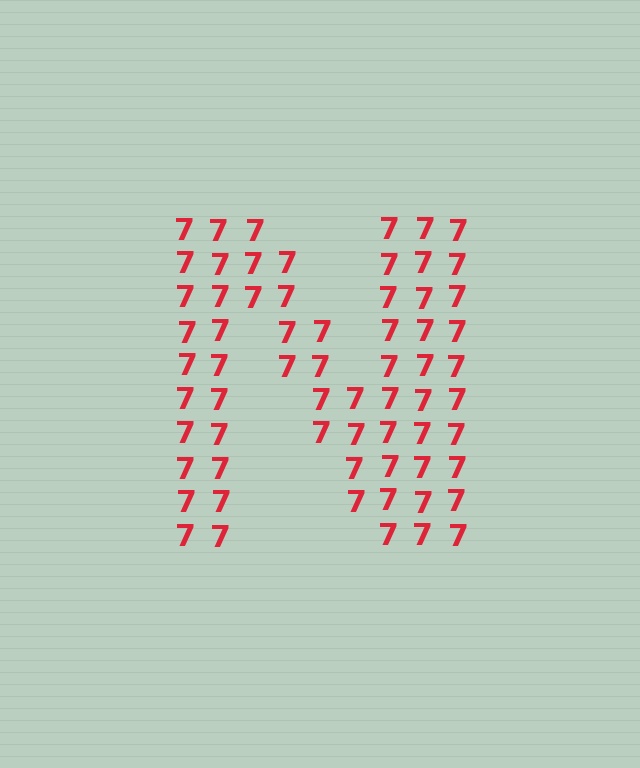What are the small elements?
The small elements are digit 7's.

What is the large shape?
The large shape is the letter N.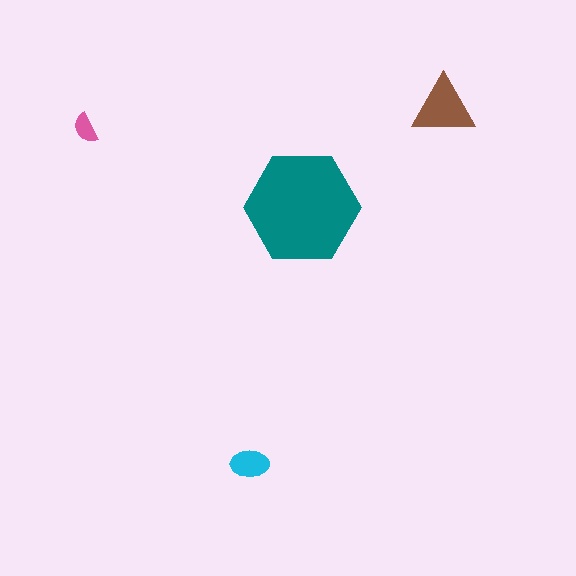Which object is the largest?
The teal hexagon.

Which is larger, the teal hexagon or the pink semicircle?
The teal hexagon.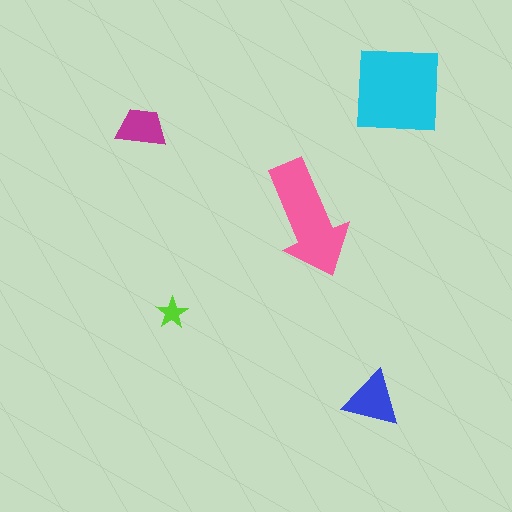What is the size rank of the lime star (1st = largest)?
5th.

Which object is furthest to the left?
The magenta trapezoid is leftmost.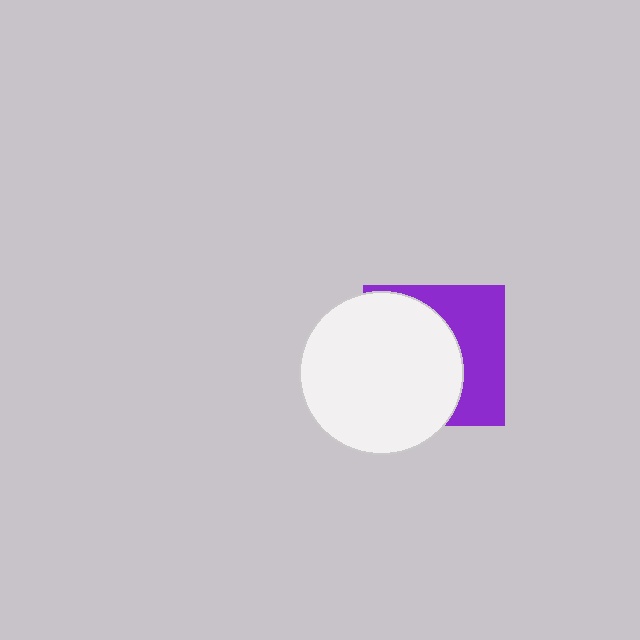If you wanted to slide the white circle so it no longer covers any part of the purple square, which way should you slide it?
Slide it left — that is the most direct way to separate the two shapes.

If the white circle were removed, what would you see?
You would see the complete purple square.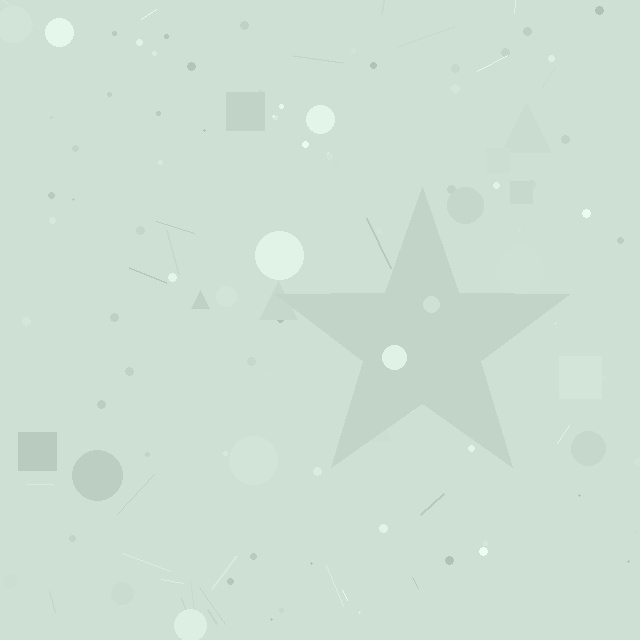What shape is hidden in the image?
A star is hidden in the image.